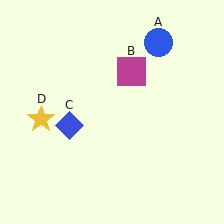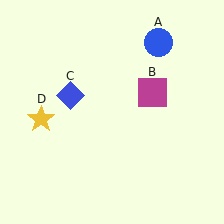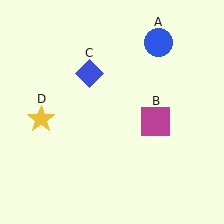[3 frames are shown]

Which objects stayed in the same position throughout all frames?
Blue circle (object A) and yellow star (object D) remained stationary.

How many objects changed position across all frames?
2 objects changed position: magenta square (object B), blue diamond (object C).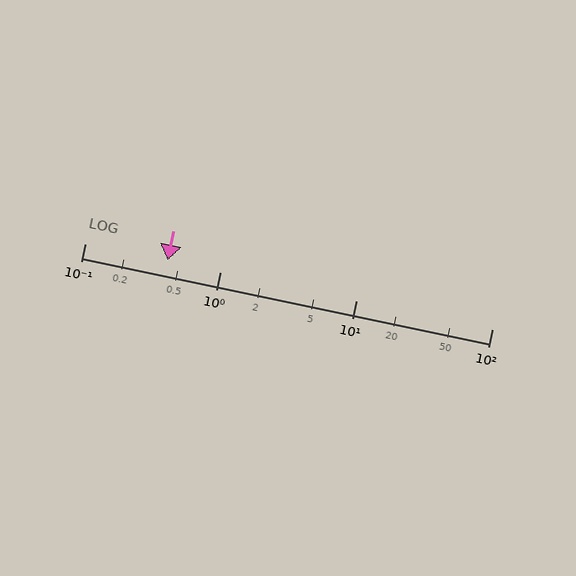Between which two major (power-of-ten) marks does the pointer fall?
The pointer is between 0.1 and 1.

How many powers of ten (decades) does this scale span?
The scale spans 3 decades, from 0.1 to 100.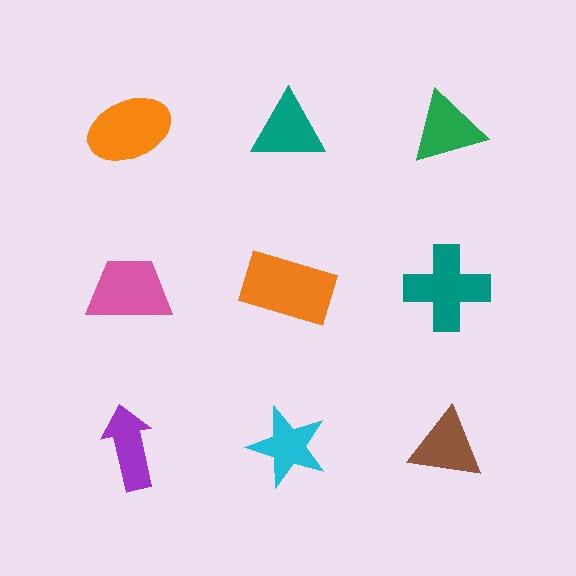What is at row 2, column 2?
An orange rectangle.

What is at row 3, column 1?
A purple arrow.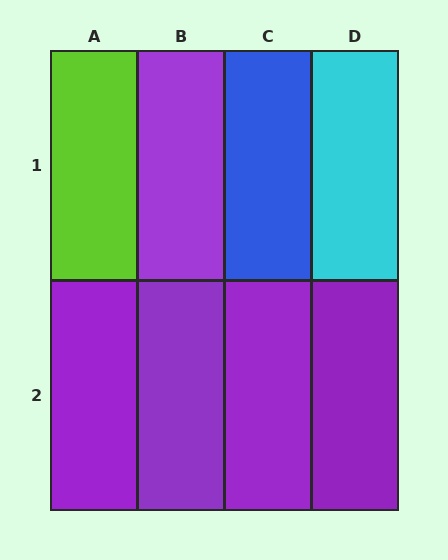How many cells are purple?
5 cells are purple.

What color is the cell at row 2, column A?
Purple.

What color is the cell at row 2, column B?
Purple.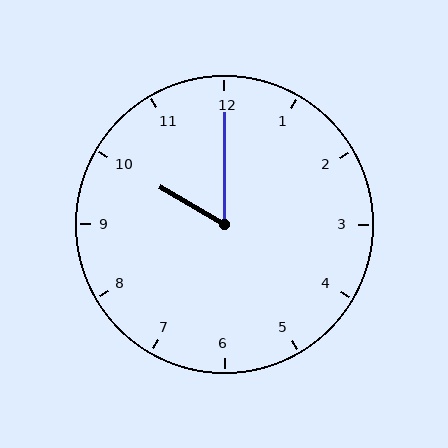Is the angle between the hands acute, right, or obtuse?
It is acute.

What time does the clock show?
10:00.